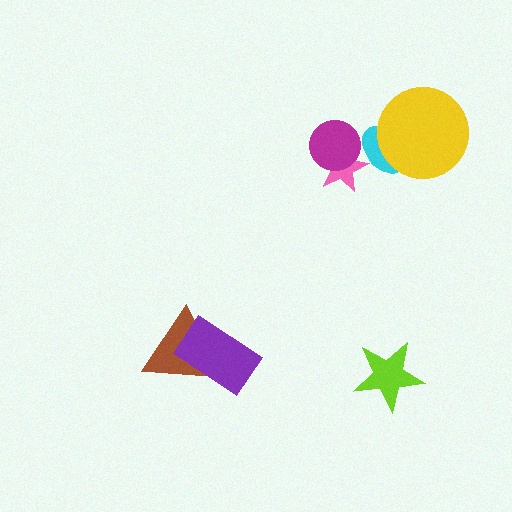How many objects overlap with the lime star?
0 objects overlap with the lime star.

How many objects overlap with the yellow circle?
1 object overlaps with the yellow circle.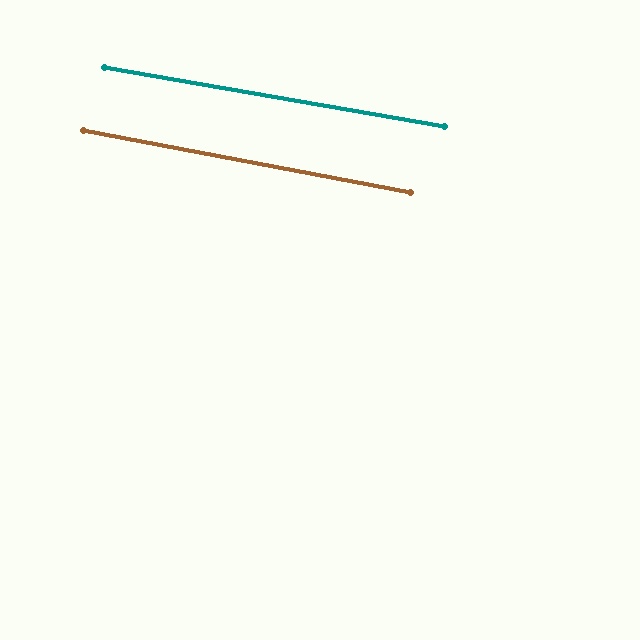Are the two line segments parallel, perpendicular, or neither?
Parallel — their directions differ by only 0.9°.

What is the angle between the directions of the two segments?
Approximately 1 degree.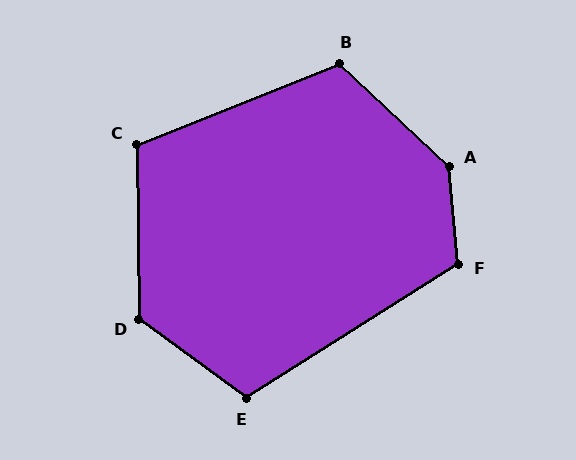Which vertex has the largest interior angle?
A, at approximately 138 degrees.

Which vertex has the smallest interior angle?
C, at approximately 111 degrees.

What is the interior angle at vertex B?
Approximately 115 degrees (obtuse).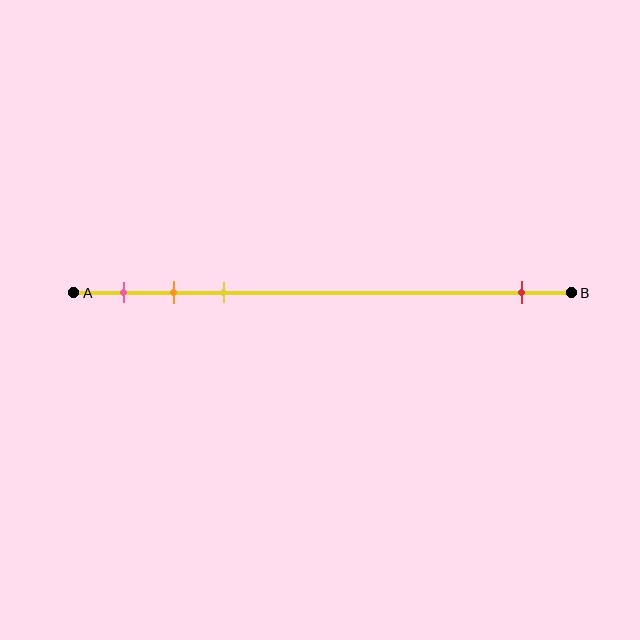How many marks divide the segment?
There are 4 marks dividing the segment.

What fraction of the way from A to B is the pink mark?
The pink mark is approximately 10% (0.1) of the way from A to B.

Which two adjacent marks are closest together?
The orange and yellow marks are the closest adjacent pair.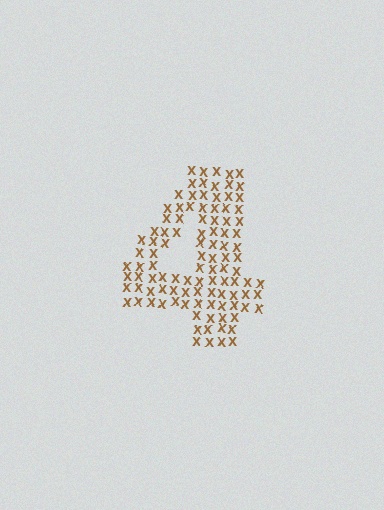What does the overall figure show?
The overall figure shows the digit 4.